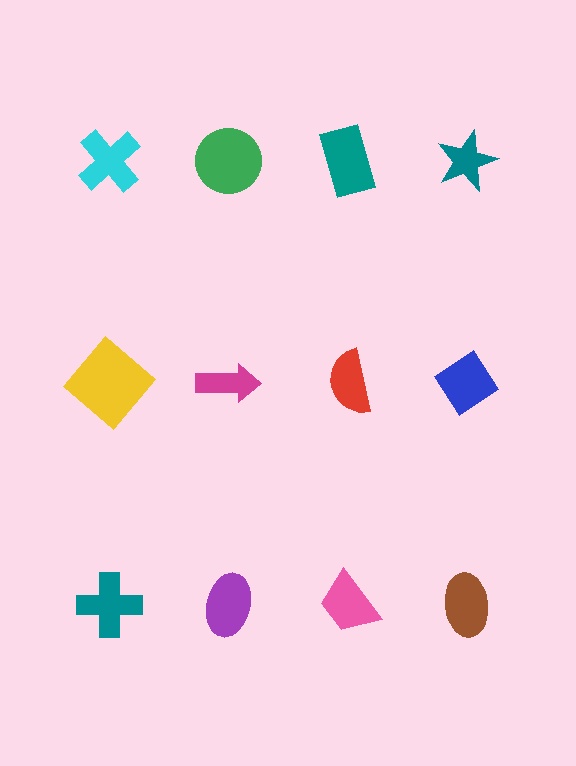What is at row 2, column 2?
A magenta arrow.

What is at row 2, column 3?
A red semicircle.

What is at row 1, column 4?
A teal star.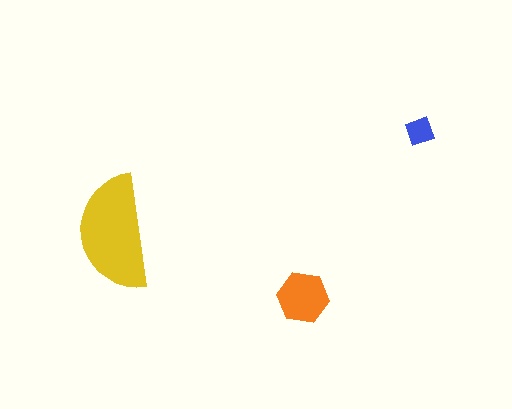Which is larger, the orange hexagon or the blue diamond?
The orange hexagon.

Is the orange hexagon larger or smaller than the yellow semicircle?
Smaller.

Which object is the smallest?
The blue diamond.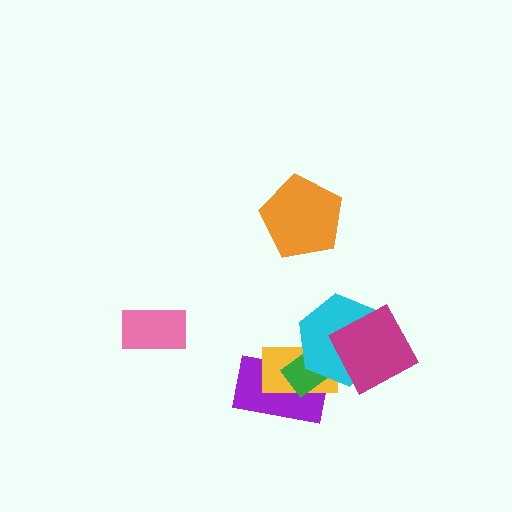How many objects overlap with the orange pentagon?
0 objects overlap with the orange pentagon.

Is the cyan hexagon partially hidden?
Yes, it is partially covered by another shape.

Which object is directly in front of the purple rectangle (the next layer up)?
The yellow rectangle is directly in front of the purple rectangle.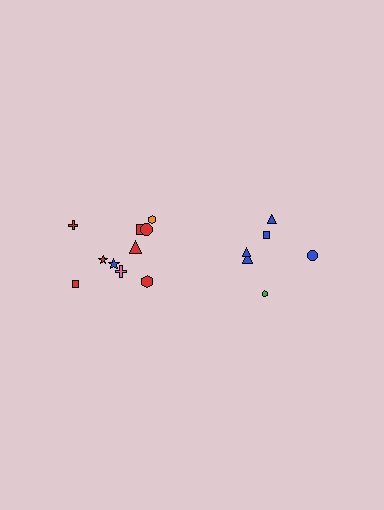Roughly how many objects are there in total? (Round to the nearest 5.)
Roughly 15 objects in total.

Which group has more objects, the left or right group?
The left group.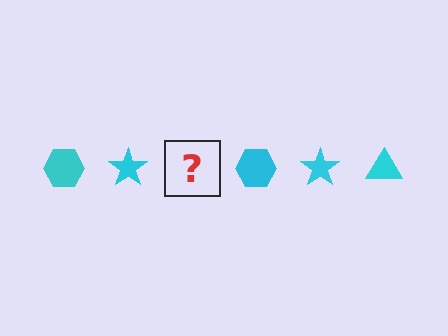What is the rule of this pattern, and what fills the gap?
The rule is that the pattern cycles through hexagon, star, triangle shapes in cyan. The gap should be filled with a cyan triangle.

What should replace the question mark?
The question mark should be replaced with a cyan triangle.